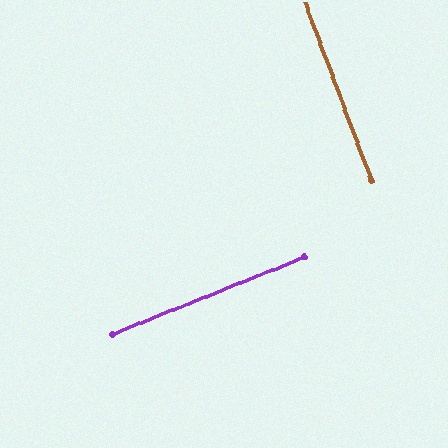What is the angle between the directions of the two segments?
Approximately 89 degrees.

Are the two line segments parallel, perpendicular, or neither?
Perpendicular — they meet at approximately 89°.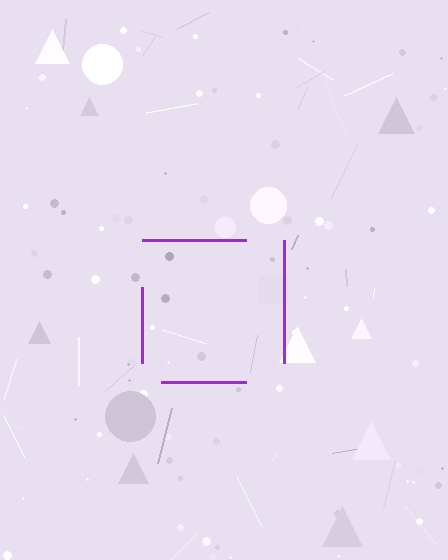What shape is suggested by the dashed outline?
The dashed outline suggests a square.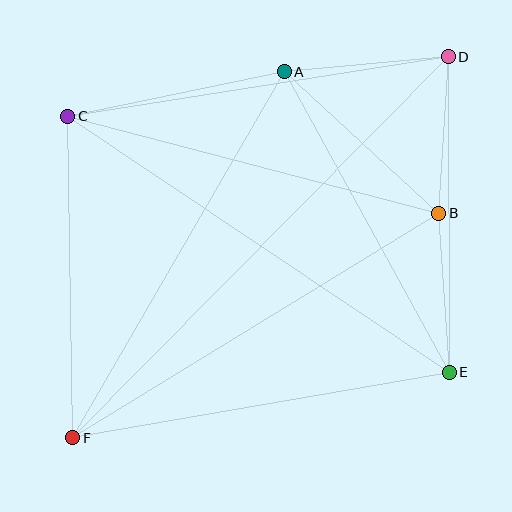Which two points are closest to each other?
Points B and D are closest to each other.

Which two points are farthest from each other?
Points D and F are farthest from each other.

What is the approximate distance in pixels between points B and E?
The distance between B and E is approximately 159 pixels.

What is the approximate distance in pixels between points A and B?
The distance between A and B is approximately 209 pixels.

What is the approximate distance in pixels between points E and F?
The distance between E and F is approximately 382 pixels.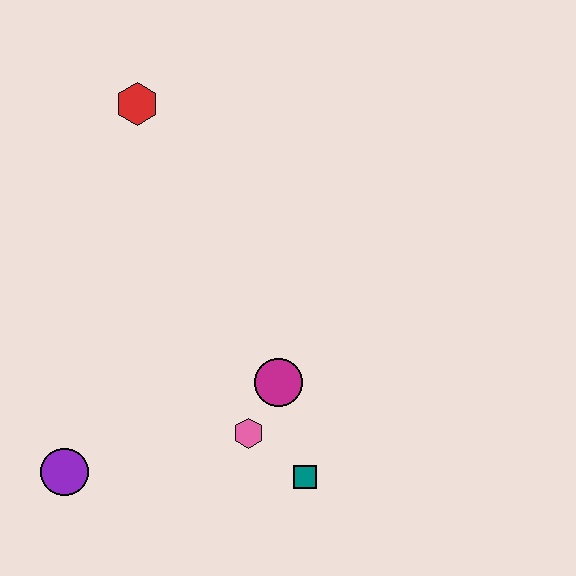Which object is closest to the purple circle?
The pink hexagon is closest to the purple circle.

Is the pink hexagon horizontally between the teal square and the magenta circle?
No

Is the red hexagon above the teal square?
Yes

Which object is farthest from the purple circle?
The red hexagon is farthest from the purple circle.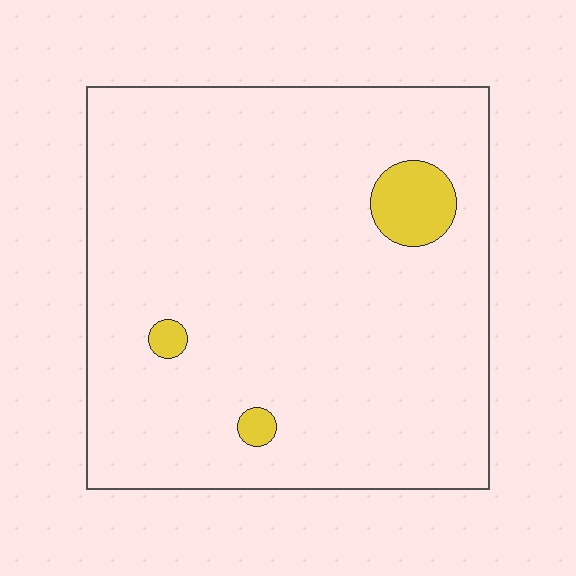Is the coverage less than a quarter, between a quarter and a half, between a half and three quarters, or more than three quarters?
Less than a quarter.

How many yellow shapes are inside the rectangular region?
3.